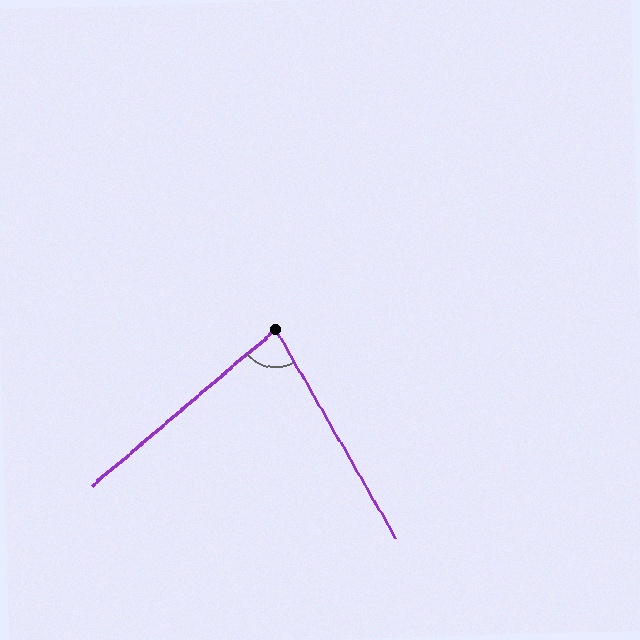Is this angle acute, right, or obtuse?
It is acute.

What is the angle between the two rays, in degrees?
Approximately 79 degrees.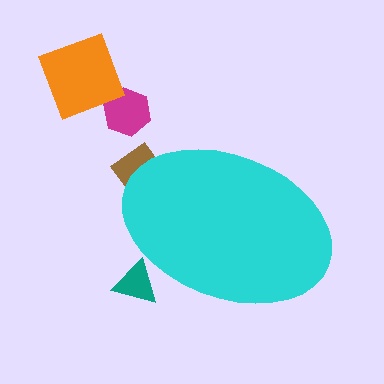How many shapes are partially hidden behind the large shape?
2 shapes are partially hidden.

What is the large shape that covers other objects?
A cyan ellipse.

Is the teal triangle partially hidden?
Yes, the teal triangle is partially hidden behind the cyan ellipse.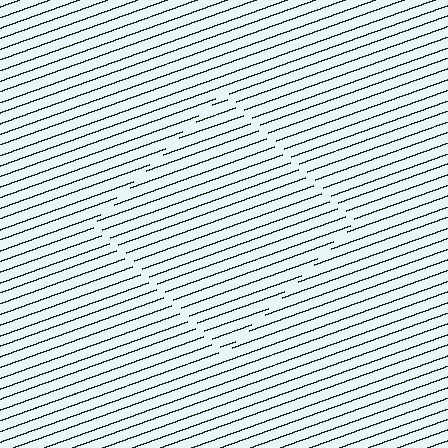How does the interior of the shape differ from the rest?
The interior of the shape contains the same grating, shifted by half a period — the contour is defined by the phase discontinuity where line-ends from the inner and outer gratings abut.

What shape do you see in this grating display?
An illusory square. The interior of the shape contains the same grating, shifted by half a period — the contour is defined by the phase discontinuity where line-ends from the inner and outer gratings abut.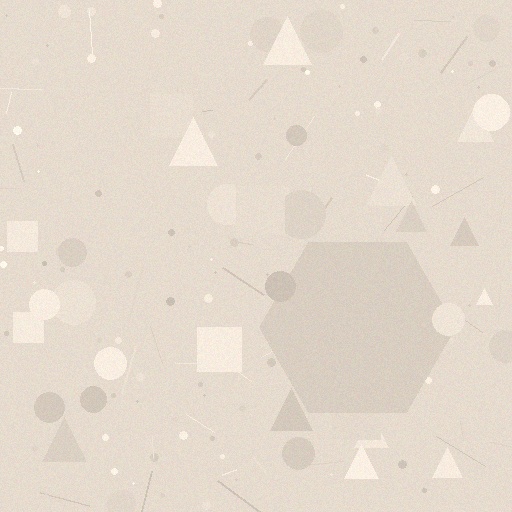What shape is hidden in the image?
A hexagon is hidden in the image.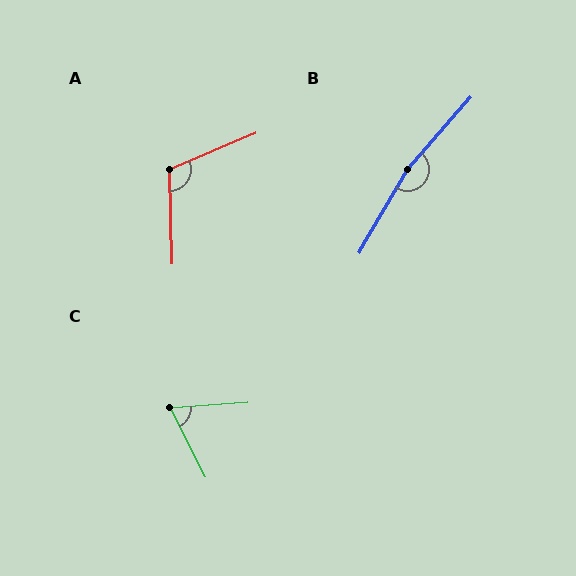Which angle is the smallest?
C, at approximately 67 degrees.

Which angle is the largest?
B, at approximately 169 degrees.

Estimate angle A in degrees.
Approximately 112 degrees.